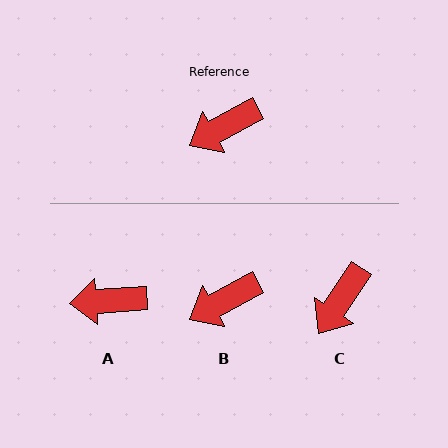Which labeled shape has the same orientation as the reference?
B.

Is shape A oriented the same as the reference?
No, it is off by about 25 degrees.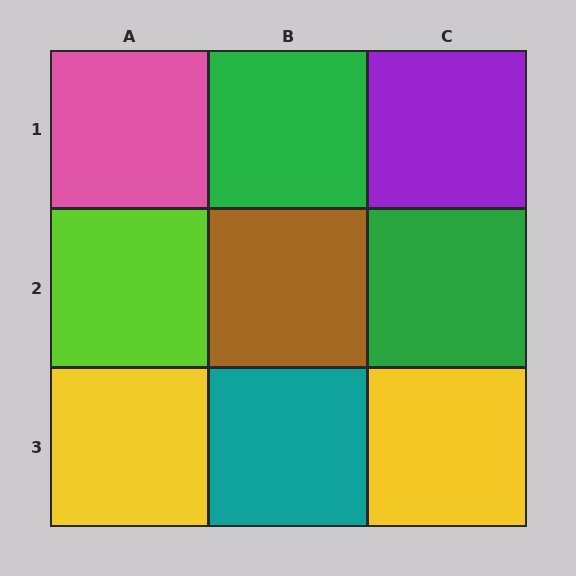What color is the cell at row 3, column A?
Yellow.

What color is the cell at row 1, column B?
Green.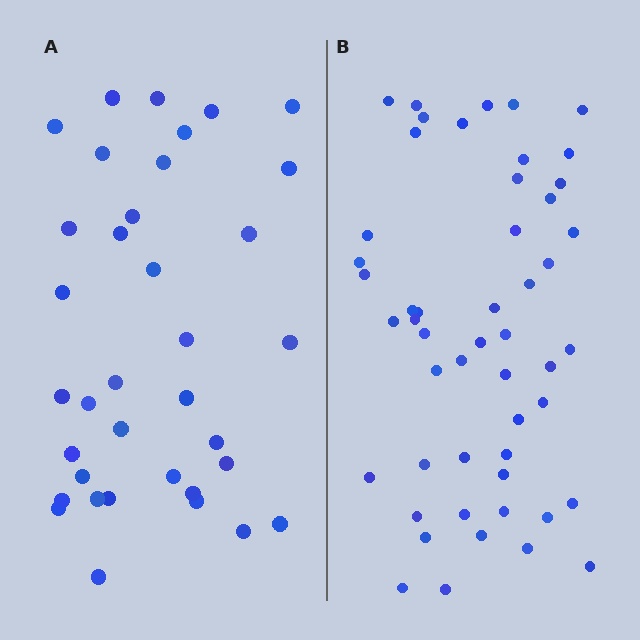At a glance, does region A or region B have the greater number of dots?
Region B (the right region) has more dots.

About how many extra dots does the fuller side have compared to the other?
Region B has approximately 15 more dots than region A.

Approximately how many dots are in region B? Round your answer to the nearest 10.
About 50 dots. (The exact count is 51, which rounds to 50.)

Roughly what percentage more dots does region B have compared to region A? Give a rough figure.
About 40% more.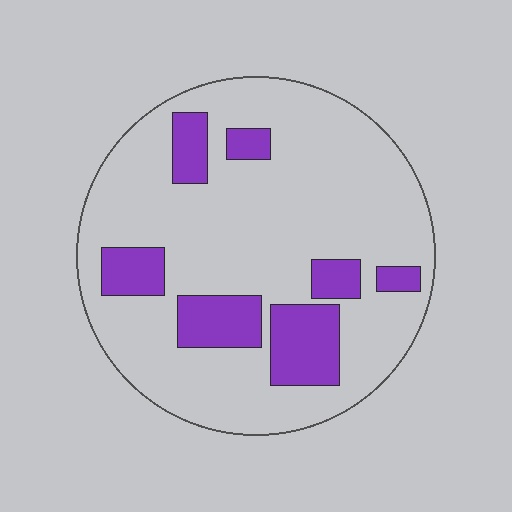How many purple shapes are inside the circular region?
7.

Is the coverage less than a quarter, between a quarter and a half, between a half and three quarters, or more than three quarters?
Less than a quarter.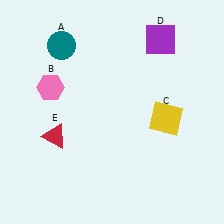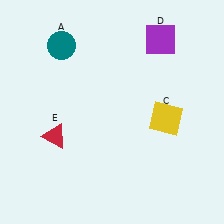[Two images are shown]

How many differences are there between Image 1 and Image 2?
There is 1 difference between the two images.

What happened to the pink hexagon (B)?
The pink hexagon (B) was removed in Image 2. It was in the top-left area of Image 1.